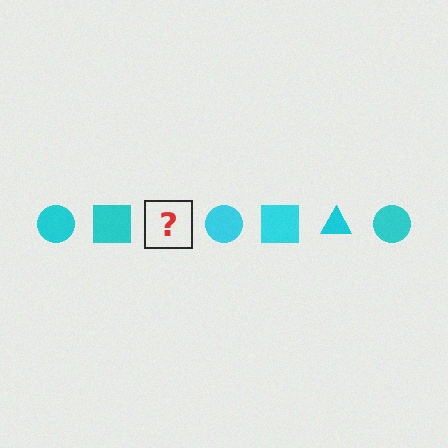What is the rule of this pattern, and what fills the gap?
The rule is that the pattern cycles through circle, square, triangle shapes in cyan. The gap should be filled with a cyan triangle.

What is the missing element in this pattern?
The missing element is a cyan triangle.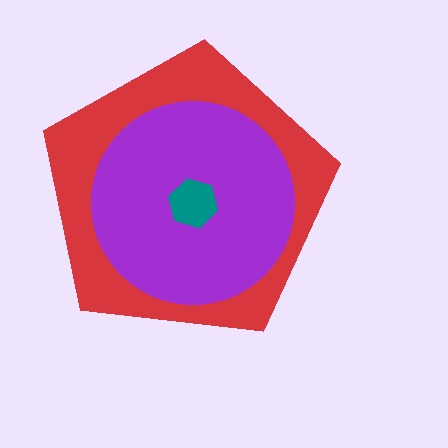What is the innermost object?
The teal hexagon.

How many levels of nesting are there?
3.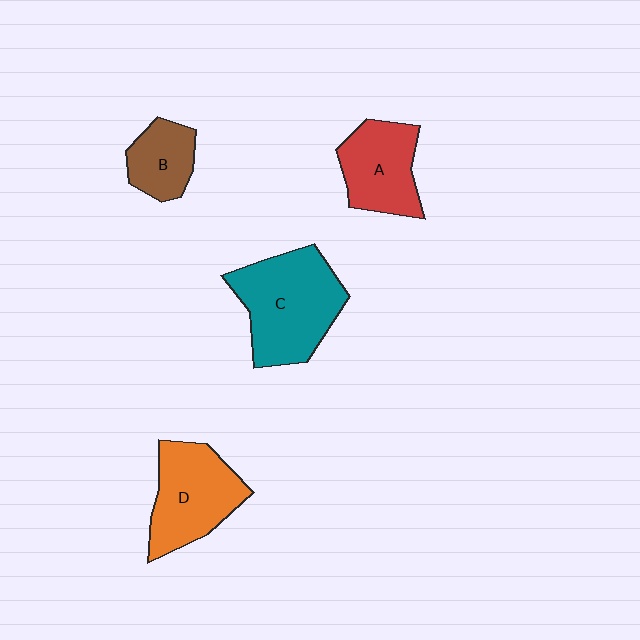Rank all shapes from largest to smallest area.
From largest to smallest: C (teal), D (orange), A (red), B (brown).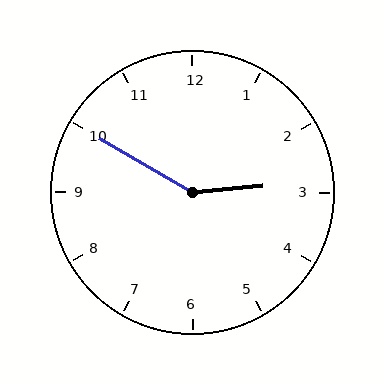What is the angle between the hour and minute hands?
Approximately 145 degrees.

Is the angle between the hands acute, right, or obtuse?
It is obtuse.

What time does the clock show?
2:50.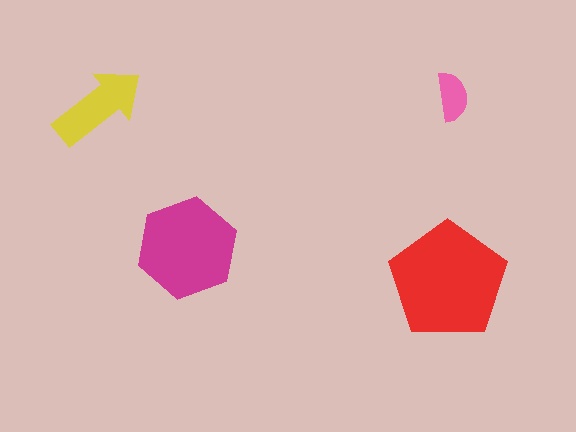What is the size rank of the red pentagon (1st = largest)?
1st.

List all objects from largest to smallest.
The red pentagon, the magenta hexagon, the yellow arrow, the pink semicircle.